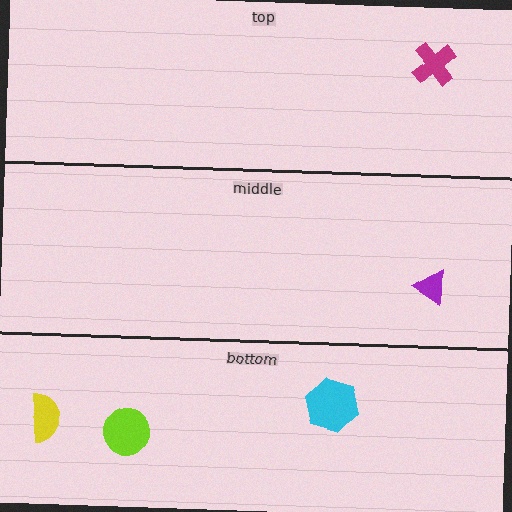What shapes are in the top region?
The magenta cross.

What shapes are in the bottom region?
The yellow semicircle, the cyan hexagon, the lime circle.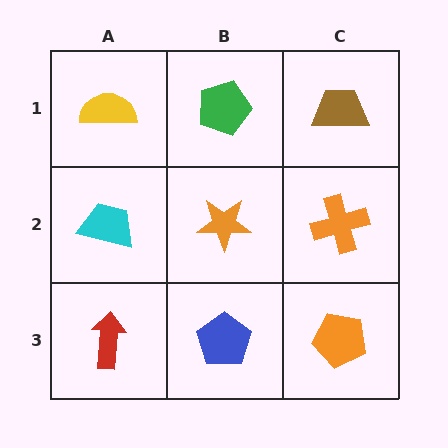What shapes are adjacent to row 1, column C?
An orange cross (row 2, column C), a green pentagon (row 1, column B).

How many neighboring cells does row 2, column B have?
4.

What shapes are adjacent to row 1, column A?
A cyan trapezoid (row 2, column A), a green pentagon (row 1, column B).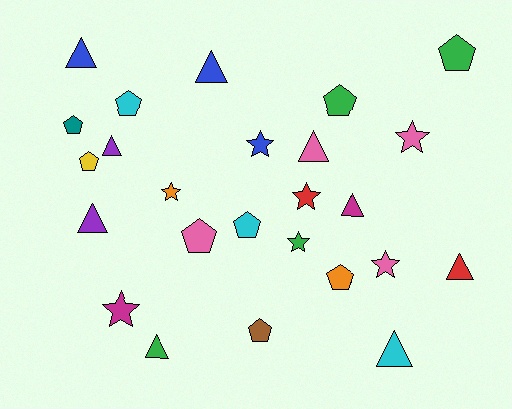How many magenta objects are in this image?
There are 2 magenta objects.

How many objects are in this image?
There are 25 objects.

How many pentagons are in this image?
There are 9 pentagons.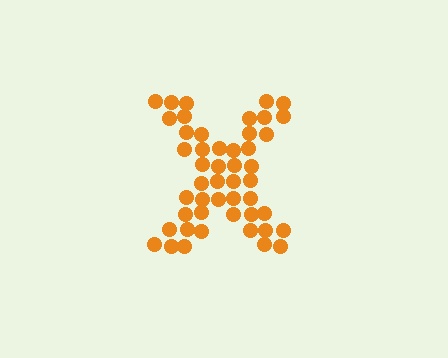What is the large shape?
The large shape is the letter X.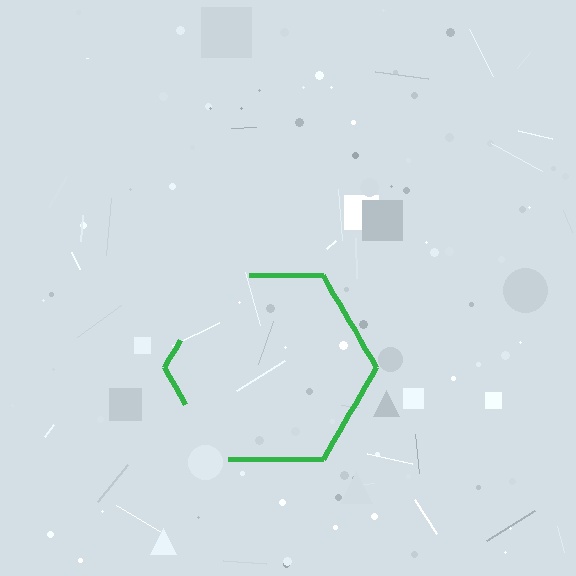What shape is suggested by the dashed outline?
The dashed outline suggests a hexagon.